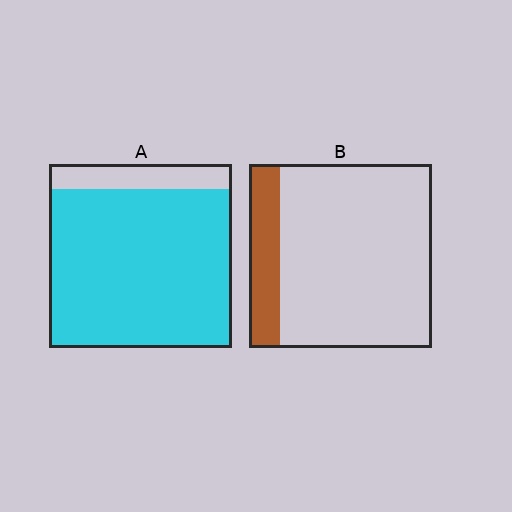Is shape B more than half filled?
No.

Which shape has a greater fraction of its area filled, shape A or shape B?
Shape A.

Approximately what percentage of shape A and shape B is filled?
A is approximately 85% and B is approximately 15%.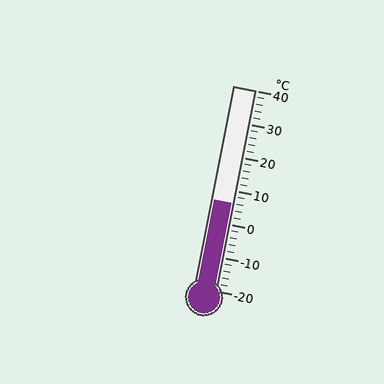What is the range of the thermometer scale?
The thermometer scale ranges from -20°C to 40°C.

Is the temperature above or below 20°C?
The temperature is below 20°C.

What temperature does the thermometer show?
The thermometer shows approximately 6°C.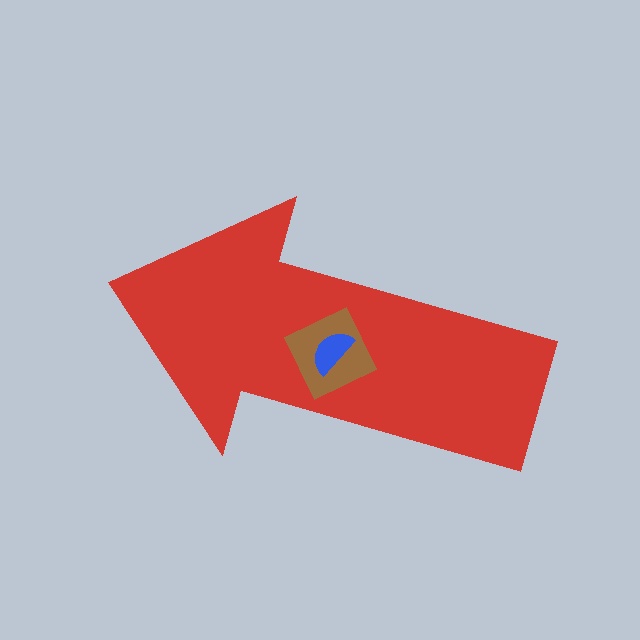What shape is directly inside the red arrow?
The brown square.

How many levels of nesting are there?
3.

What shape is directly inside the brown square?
The blue semicircle.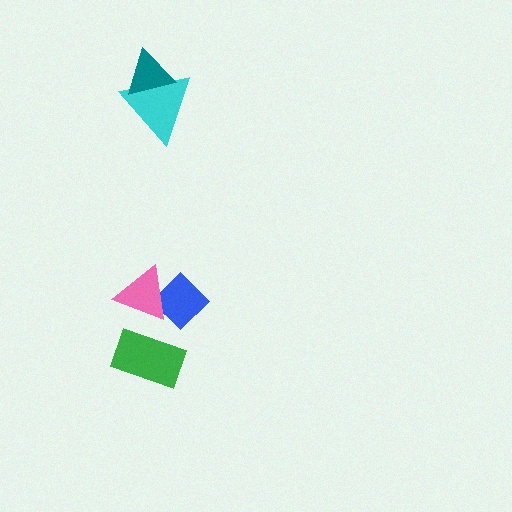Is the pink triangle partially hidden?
No, no other shape covers it.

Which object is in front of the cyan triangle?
The teal triangle is in front of the cyan triangle.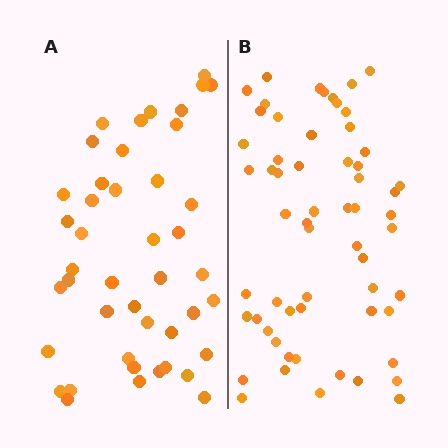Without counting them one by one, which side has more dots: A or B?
Region B (the right region) has more dots.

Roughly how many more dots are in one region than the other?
Region B has approximately 15 more dots than region A.